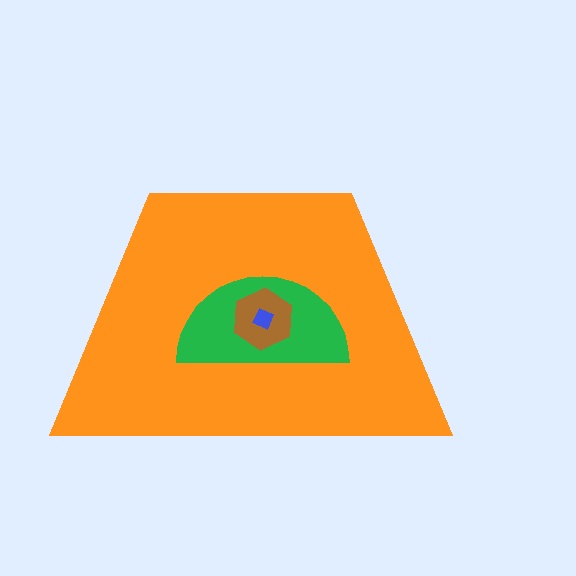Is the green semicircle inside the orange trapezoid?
Yes.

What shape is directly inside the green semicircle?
The brown hexagon.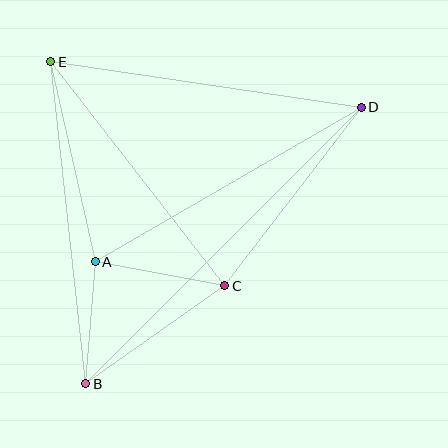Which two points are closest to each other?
Points A and B are closest to each other.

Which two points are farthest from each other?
Points B and D are farthest from each other.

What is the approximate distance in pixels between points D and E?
The distance between D and E is approximately 314 pixels.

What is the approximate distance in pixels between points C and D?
The distance between C and D is approximately 225 pixels.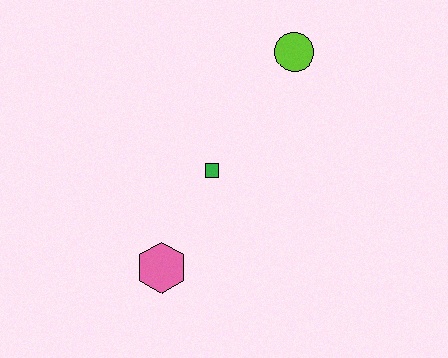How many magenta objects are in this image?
There are no magenta objects.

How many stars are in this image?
There are no stars.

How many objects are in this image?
There are 3 objects.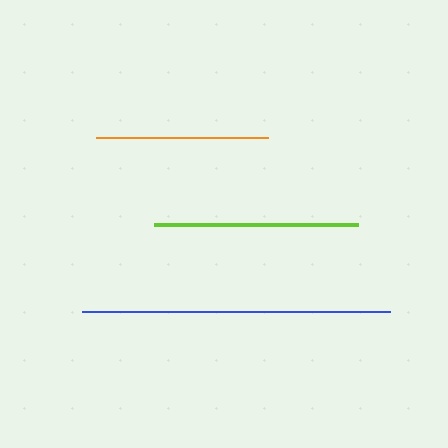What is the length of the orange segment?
The orange segment is approximately 172 pixels long.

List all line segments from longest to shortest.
From longest to shortest: blue, lime, orange.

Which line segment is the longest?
The blue line is the longest at approximately 308 pixels.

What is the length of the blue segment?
The blue segment is approximately 308 pixels long.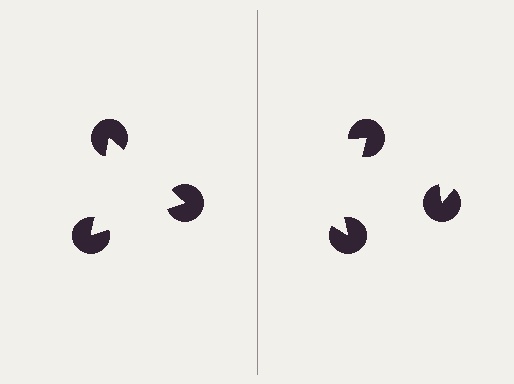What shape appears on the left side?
An illusory triangle.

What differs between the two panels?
The pac-man discs are positioned identically on both sides; only the wedge orientations differ. On the left they align to a triangle; on the right they are misaligned.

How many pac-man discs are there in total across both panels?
6 — 3 on each side.